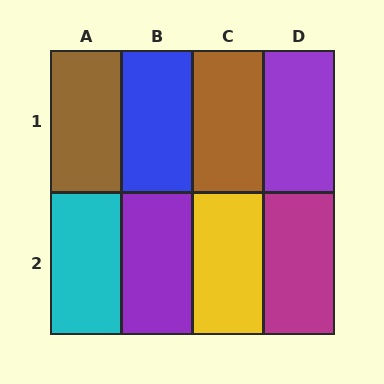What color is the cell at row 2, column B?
Purple.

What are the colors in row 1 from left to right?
Brown, blue, brown, purple.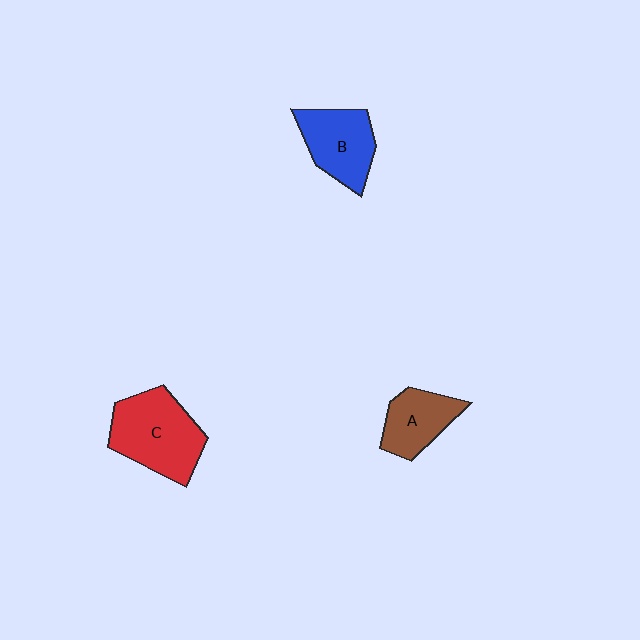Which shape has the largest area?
Shape C (red).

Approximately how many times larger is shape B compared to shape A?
Approximately 1.2 times.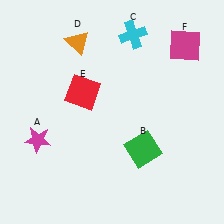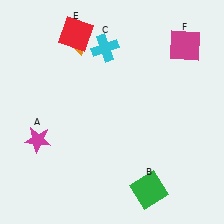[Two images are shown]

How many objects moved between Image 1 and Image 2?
3 objects moved between the two images.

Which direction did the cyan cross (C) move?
The cyan cross (C) moved left.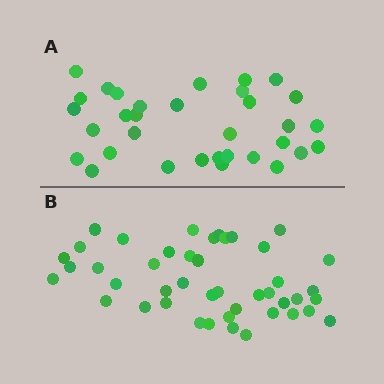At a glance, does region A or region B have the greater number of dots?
Region B (the bottom region) has more dots.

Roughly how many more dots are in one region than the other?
Region B has roughly 12 or so more dots than region A.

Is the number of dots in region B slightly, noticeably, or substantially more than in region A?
Region B has noticeably more, but not dramatically so. The ratio is roughly 1.3 to 1.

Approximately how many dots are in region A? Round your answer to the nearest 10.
About 30 dots. (The exact count is 33, which rounds to 30.)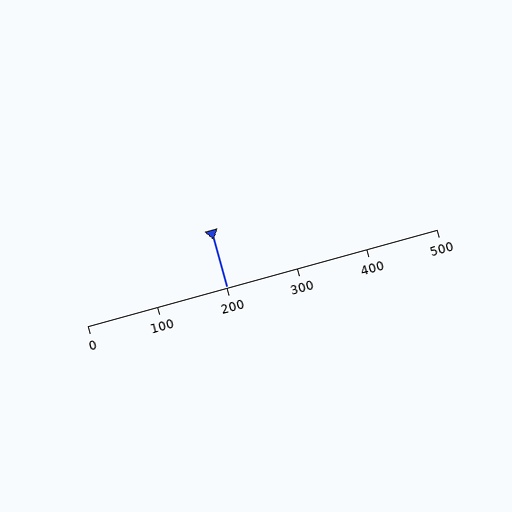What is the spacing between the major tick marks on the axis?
The major ticks are spaced 100 apart.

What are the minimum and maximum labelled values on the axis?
The axis runs from 0 to 500.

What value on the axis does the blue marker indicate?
The marker indicates approximately 200.